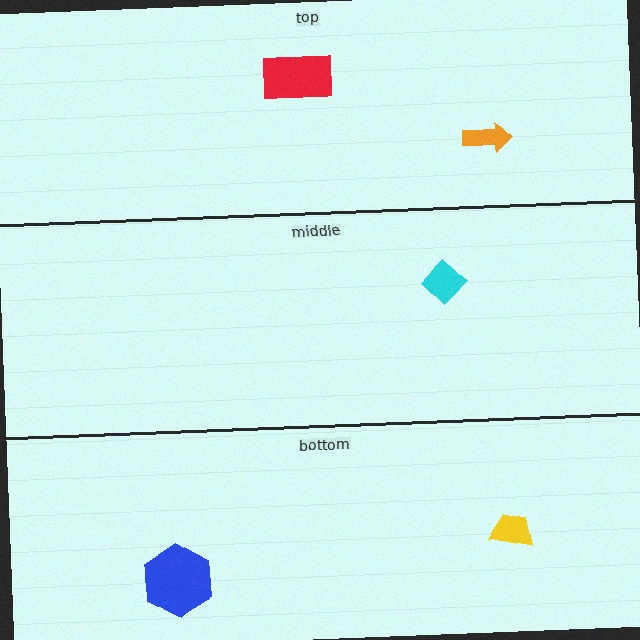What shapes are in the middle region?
The cyan diamond.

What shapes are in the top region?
The red rectangle, the orange arrow.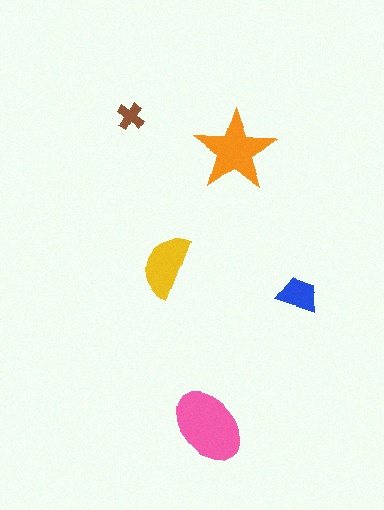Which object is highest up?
The brown cross is topmost.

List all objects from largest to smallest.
The pink ellipse, the orange star, the yellow semicircle, the blue trapezoid, the brown cross.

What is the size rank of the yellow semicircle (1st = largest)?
3rd.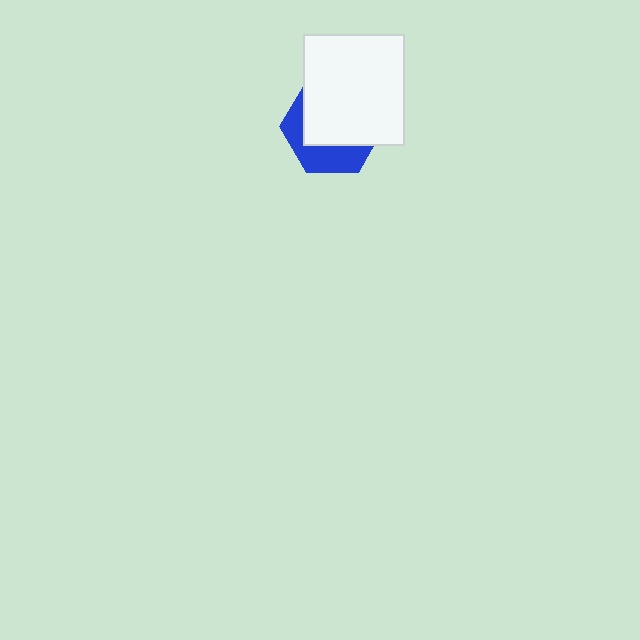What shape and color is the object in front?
The object in front is a white rectangle.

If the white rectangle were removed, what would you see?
You would see the complete blue hexagon.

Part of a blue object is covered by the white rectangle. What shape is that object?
It is a hexagon.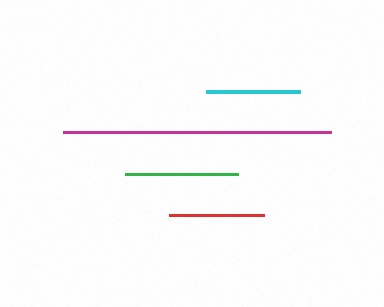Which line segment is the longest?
The magenta line is the longest at approximately 268 pixels.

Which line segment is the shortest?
The cyan line is the shortest at approximately 95 pixels.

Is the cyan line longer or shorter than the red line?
The red line is longer than the cyan line.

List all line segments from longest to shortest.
From longest to shortest: magenta, green, red, cyan.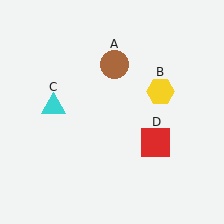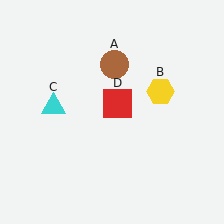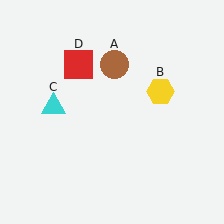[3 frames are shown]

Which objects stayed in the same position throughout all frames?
Brown circle (object A) and yellow hexagon (object B) and cyan triangle (object C) remained stationary.